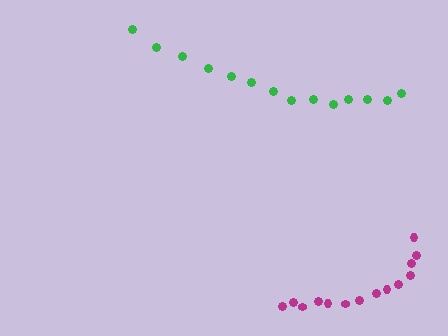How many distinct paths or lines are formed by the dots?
There are 2 distinct paths.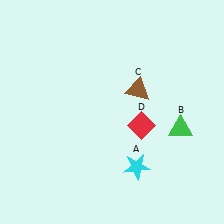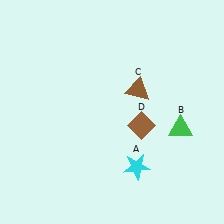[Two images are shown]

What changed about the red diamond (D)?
In Image 1, D is red. In Image 2, it changed to brown.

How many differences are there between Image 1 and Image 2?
There is 1 difference between the two images.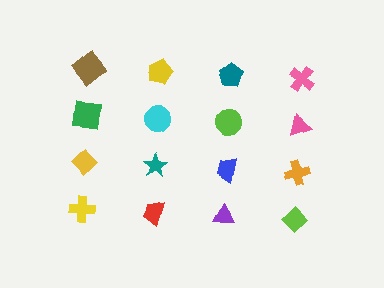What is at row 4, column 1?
A yellow cross.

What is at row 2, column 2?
A cyan circle.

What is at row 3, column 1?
A yellow diamond.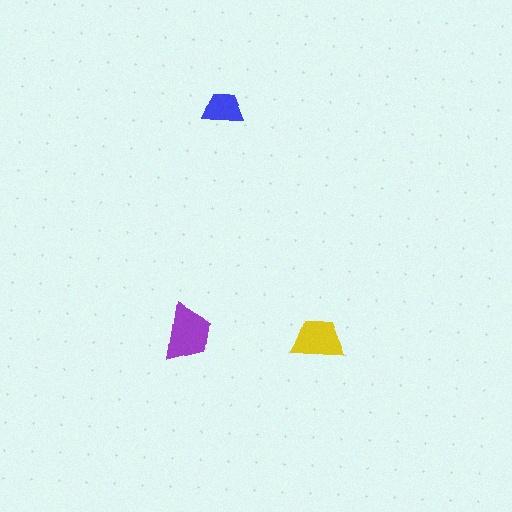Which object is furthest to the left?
The purple trapezoid is leftmost.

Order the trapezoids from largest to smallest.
the purple one, the yellow one, the blue one.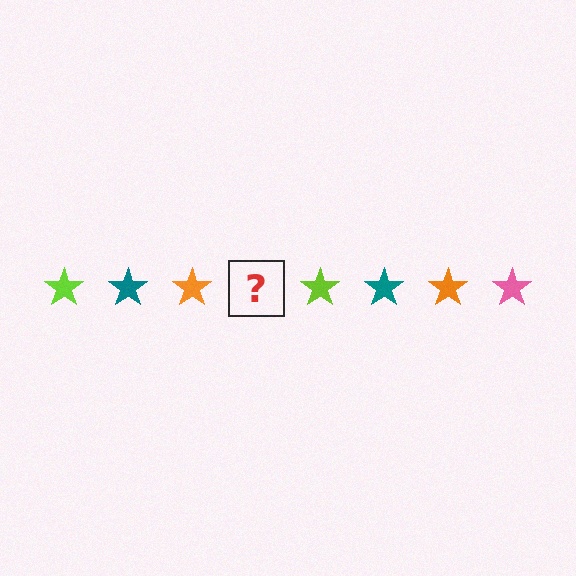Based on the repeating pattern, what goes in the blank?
The blank should be a pink star.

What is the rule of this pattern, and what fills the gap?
The rule is that the pattern cycles through lime, teal, orange, pink stars. The gap should be filled with a pink star.